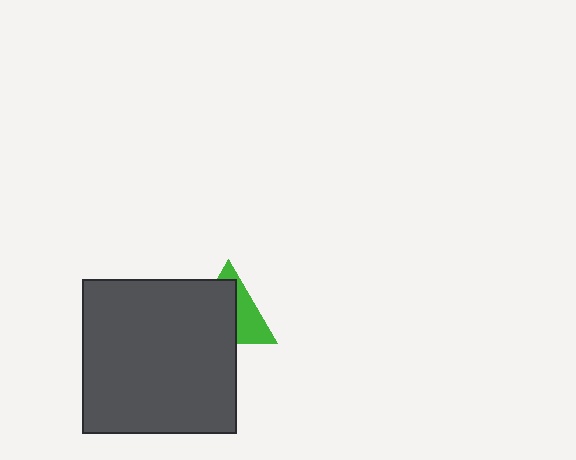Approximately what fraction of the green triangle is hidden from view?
Roughly 60% of the green triangle is hidden behind the dark gray square.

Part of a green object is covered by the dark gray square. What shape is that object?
It is a triangle.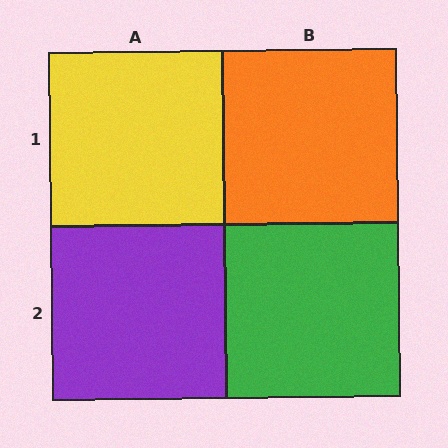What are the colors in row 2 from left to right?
Purple, green.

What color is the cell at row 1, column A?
Yellow.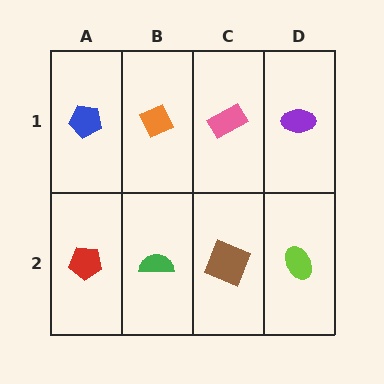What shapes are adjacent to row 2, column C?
A pink rectangle (row 1, column C), a green semicircle (row 2, column B), a lime ellipse (row 2, column D).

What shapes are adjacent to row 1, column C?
A brown square (row 2, column C), an orange diamond (row 1, column B), a purple ellipse (row 1, column D).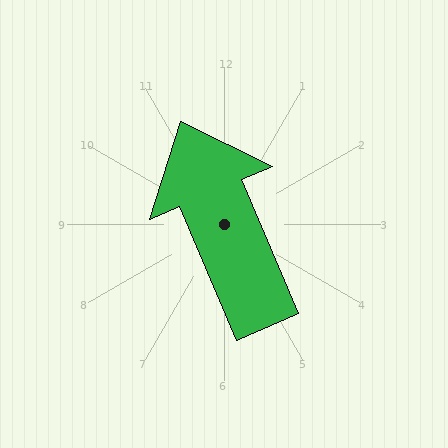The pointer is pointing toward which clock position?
Roughly 11 o'clock.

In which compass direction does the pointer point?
Northwest.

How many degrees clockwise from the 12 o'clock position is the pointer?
Approximately 337 degrees.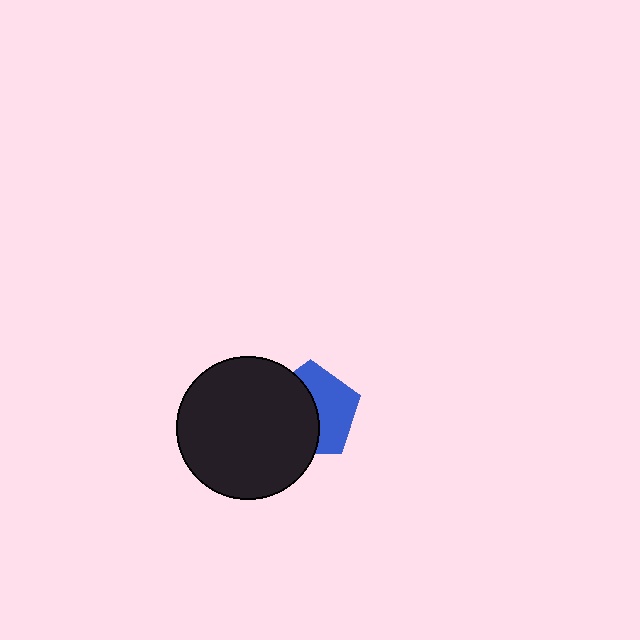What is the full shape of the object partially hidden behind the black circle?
The partially hidden object is a blue pentagon.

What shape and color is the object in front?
The object in front is a black circle.